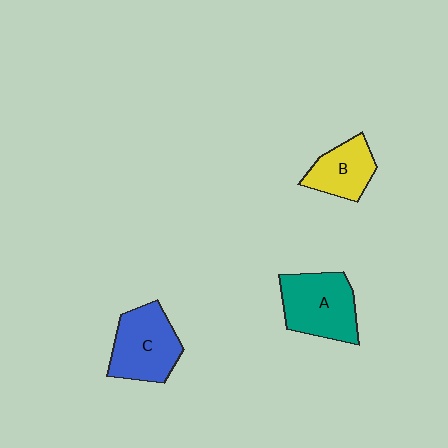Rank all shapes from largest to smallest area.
From largest to smallest: A (teal), C (blue), B (yellow).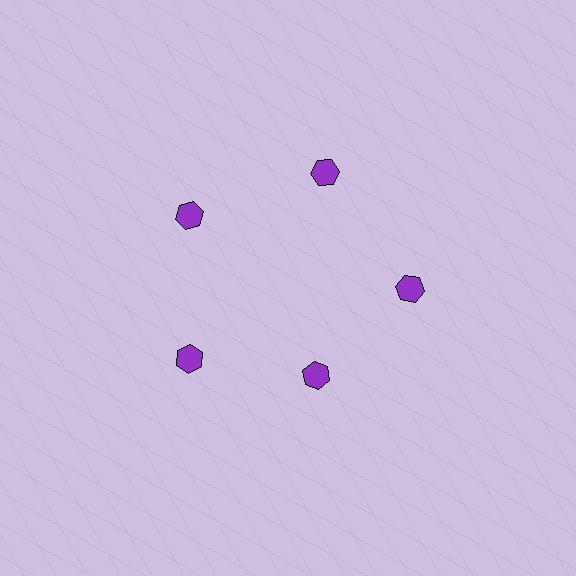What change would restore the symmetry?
The symmetry would be restored by moving it outward, back onto the ring so that all 5 hexagons sit at equal angles and equal distance from the center.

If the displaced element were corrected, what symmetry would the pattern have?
It would have 5-fold rotational symmetry — the pattern would map onto itself every 72 degrees.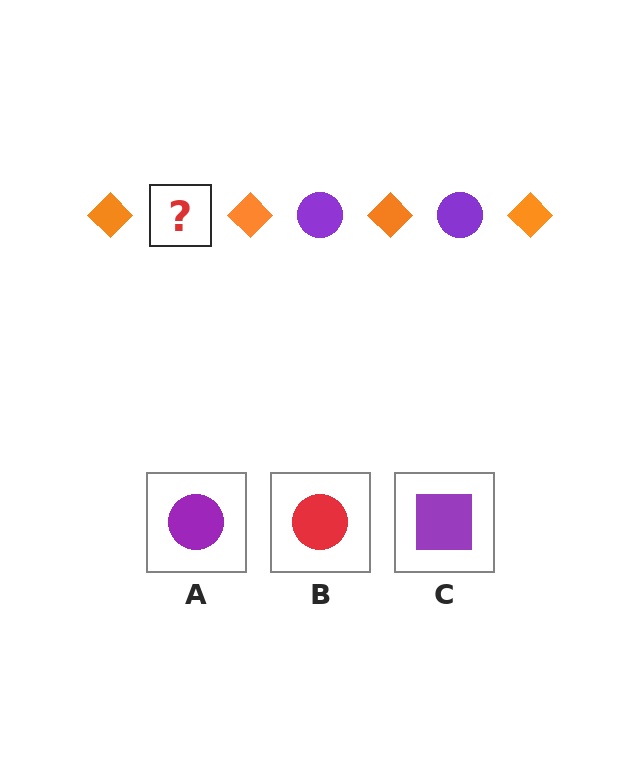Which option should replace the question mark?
Option A.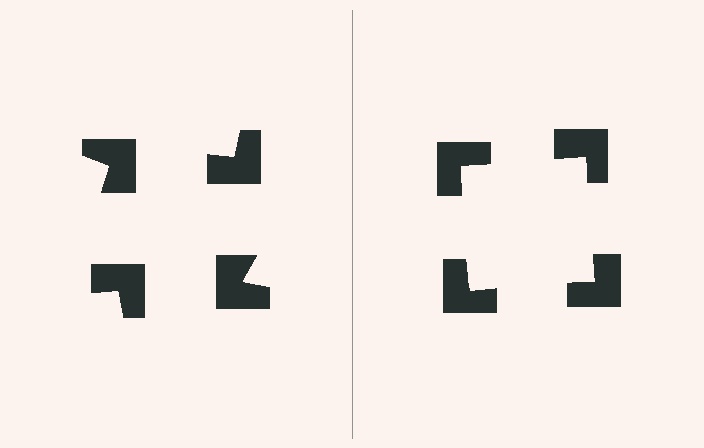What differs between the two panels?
The notched squares are positioned identically on both sides; only the wedge orientations differ. On the right they align to a square; on the left they are misaligned.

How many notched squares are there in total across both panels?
8 — 4 on each side.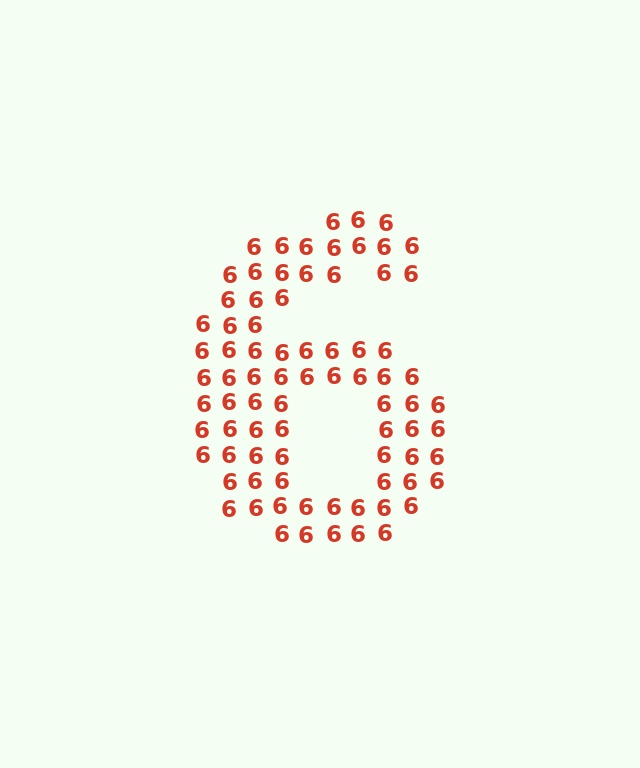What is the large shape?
The large shape is the digit 6.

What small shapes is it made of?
It is made of small digit 6's.